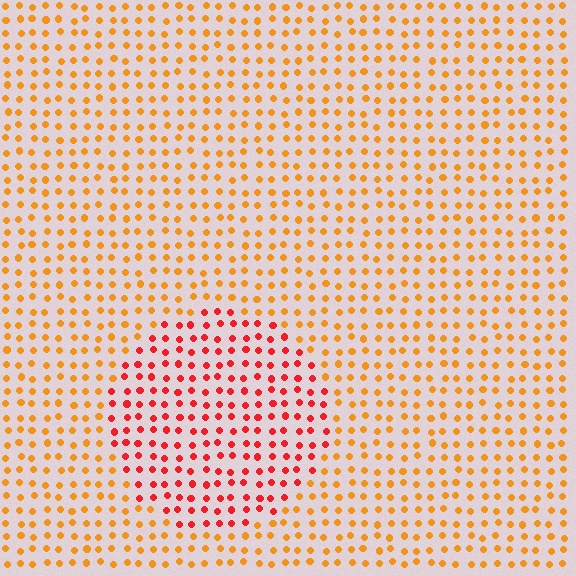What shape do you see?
I see a circle.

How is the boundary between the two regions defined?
The boundary is defined purely by a slight shift in hue (about 38 degrees). Spacing, size, and orientation are identical on both sides.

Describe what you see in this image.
The image is filled with small orange elements in a uniform arrangement. A circle-shaped region is visible where the elements are tinted to a slightly different hue, forming a subtle color boundary.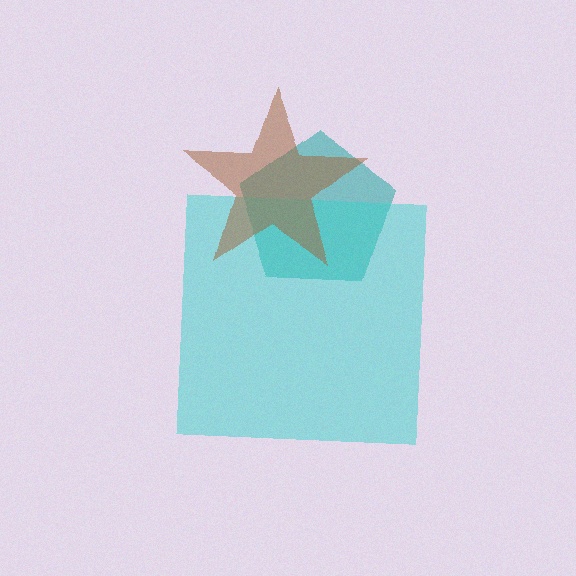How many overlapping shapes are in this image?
There are 3 overlapping shapes in the image.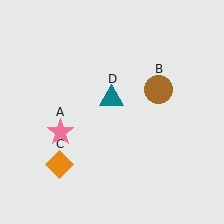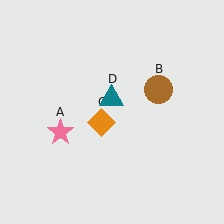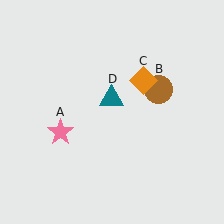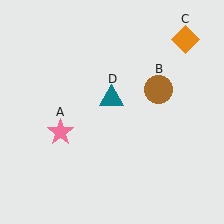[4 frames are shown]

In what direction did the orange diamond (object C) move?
The orange diamond (object C) moved up and to the right.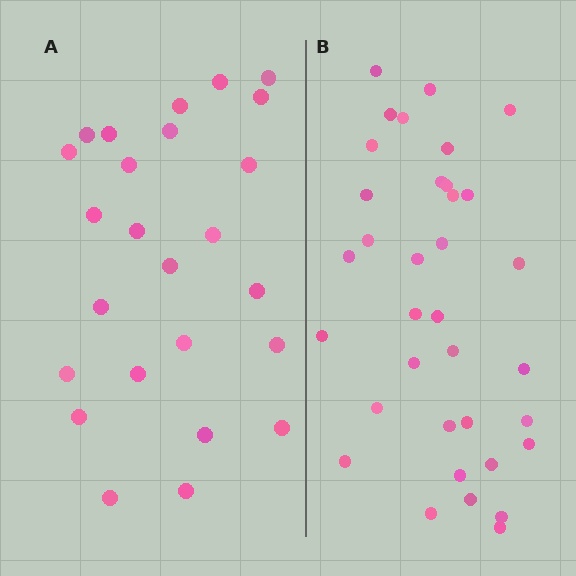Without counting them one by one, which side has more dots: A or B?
Region B (the right region) has more dots.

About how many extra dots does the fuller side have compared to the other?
Region B has roughly 10 or so more dots than region A.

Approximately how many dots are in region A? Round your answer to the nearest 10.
About 20 dots. (The exact count is 25, which rounds to 20.)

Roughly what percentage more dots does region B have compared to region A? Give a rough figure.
About 40% more.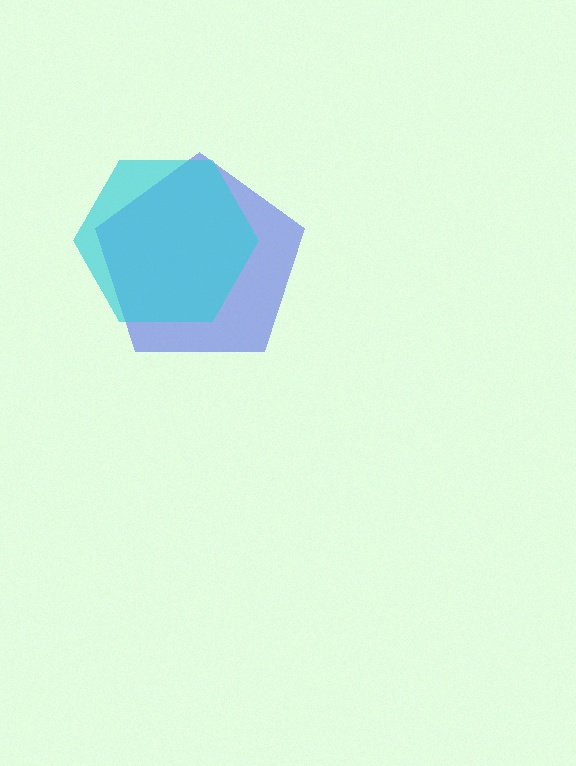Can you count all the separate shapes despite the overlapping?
Yes, there are 2 separate shapes.